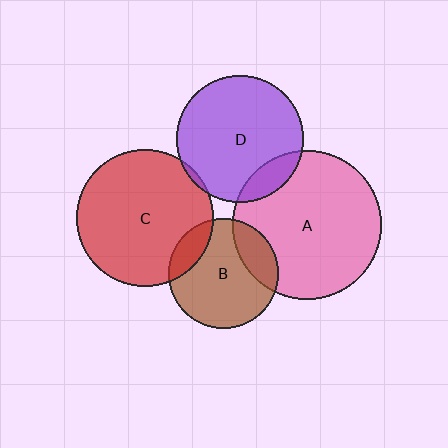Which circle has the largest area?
Circle A (pink).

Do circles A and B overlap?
Yes.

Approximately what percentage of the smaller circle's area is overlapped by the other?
Approximately 20%.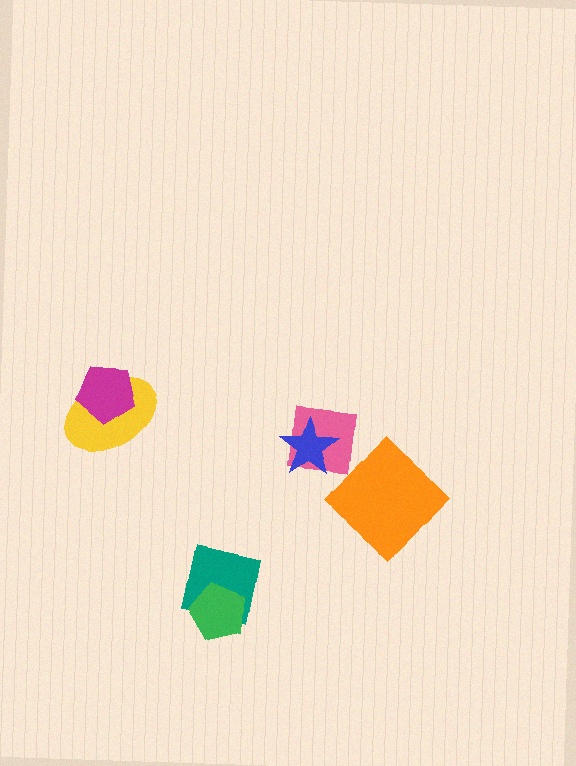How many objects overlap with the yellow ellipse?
1 object overlaps with the yellow ellipse.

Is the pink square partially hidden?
Yes, it is partially covered by another shape.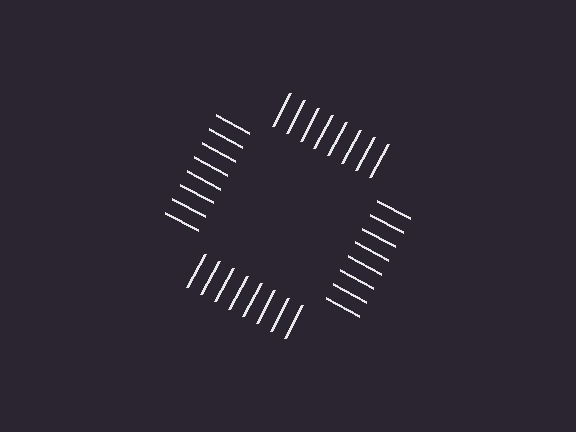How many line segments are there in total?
32 — 8 along each of the 4 edges.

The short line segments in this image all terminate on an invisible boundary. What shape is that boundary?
An illusory square — the line segments terminate on its edges but no continuous stroke is drawn.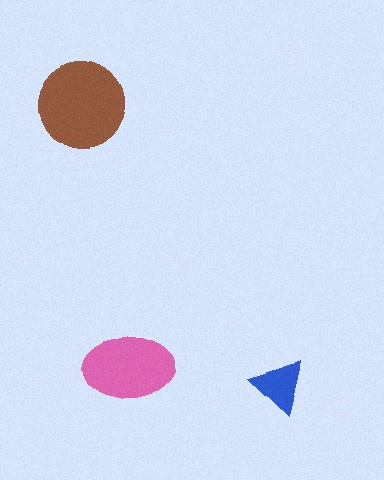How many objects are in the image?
There are 3 objects in the image.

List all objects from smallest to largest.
The blue triangle, the pink ellipse, the brown circle.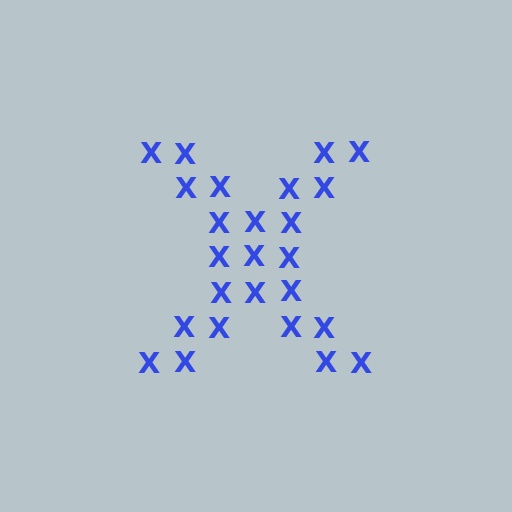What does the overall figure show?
The overall figure shows the letter X.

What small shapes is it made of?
It is made of small letter X's.